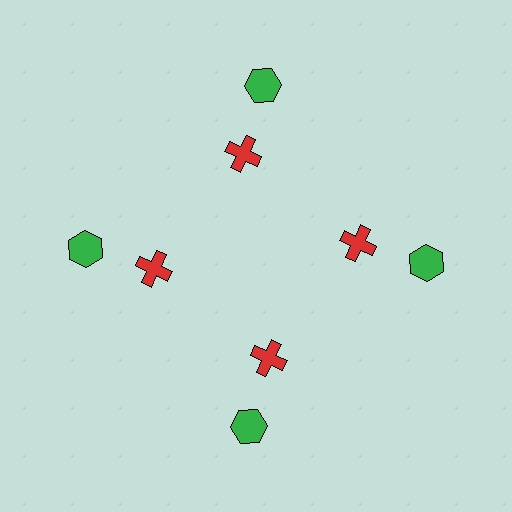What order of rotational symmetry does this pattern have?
This pattern has 4-fold rotational symmetry.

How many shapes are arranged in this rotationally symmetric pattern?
There are 8 shapes, arranged in 4 groups of 2.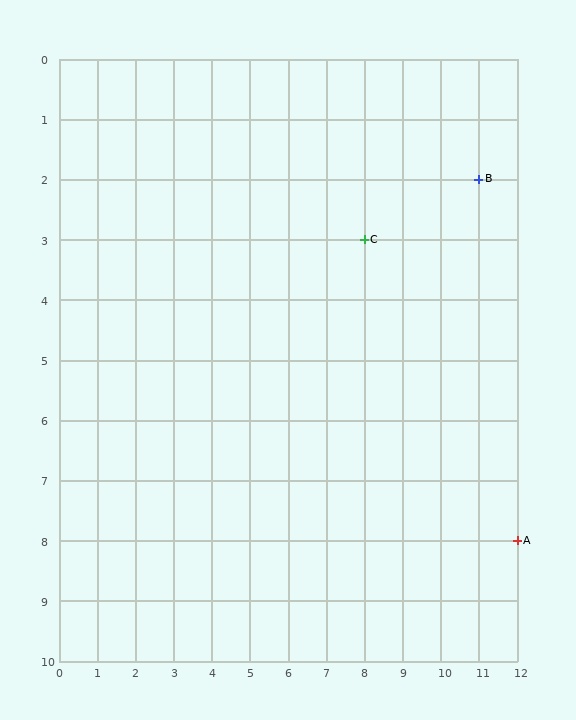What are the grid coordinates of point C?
Point C is at grid coordinates (8, 3).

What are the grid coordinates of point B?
Point B is at grid coordinates (11, 2).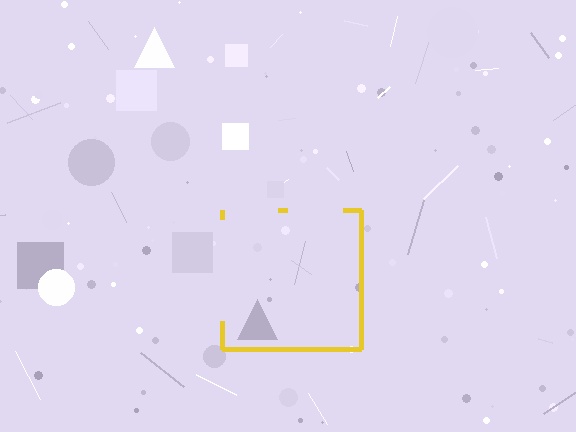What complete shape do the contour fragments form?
The contour fragments form a square.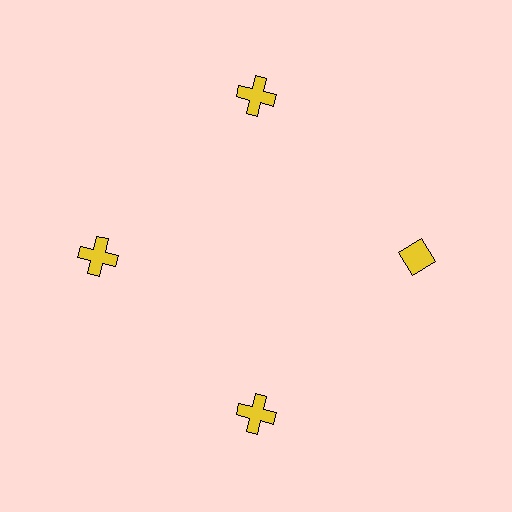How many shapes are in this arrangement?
There are 4 shapes arranged in a ring pattern.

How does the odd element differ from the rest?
It has a different shape: diamond instead of cross.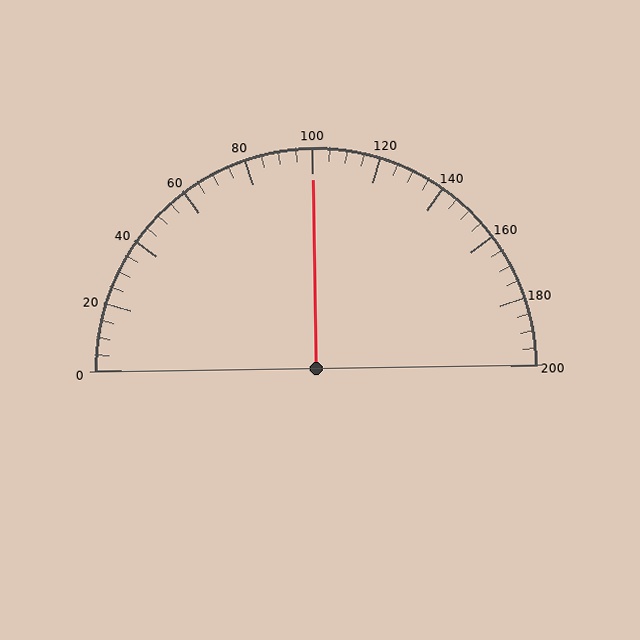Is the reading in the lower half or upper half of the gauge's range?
The reading is in the upper half of the range (0 to 200).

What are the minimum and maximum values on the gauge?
The gauge ranges from 0 to 200.